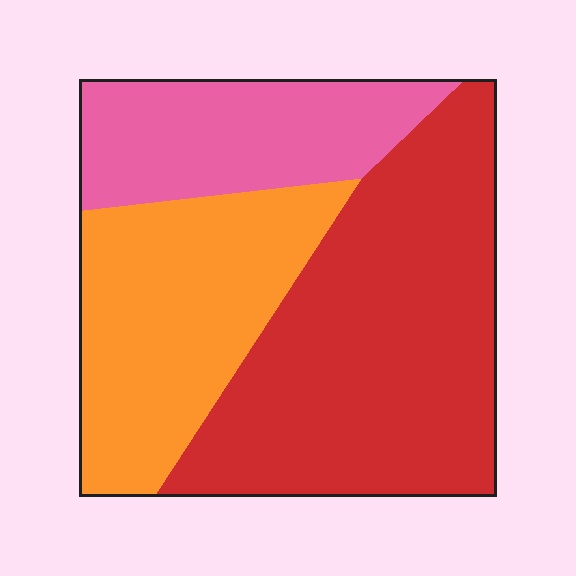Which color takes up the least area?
Pink, at roughly 20%.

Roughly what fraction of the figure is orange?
Orange takes up about one third (1/3) of the figure.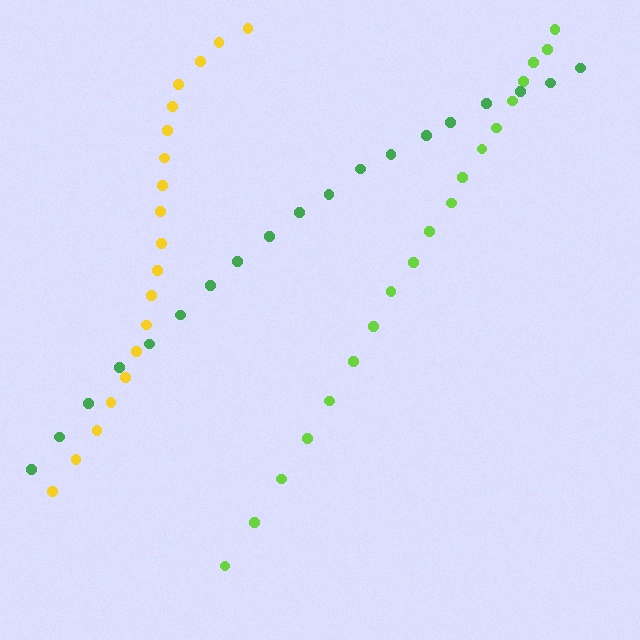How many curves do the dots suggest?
There are 3 distinct paths.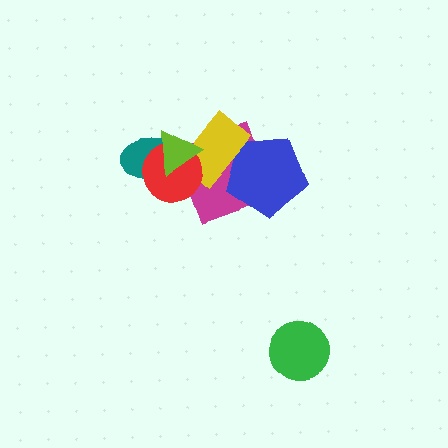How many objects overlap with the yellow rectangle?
4 objects overlap with the yellow rectangle.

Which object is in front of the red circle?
The lime triangle is in front of the red circle.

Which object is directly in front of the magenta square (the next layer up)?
The blue pentagon is directly in front of the magenta square.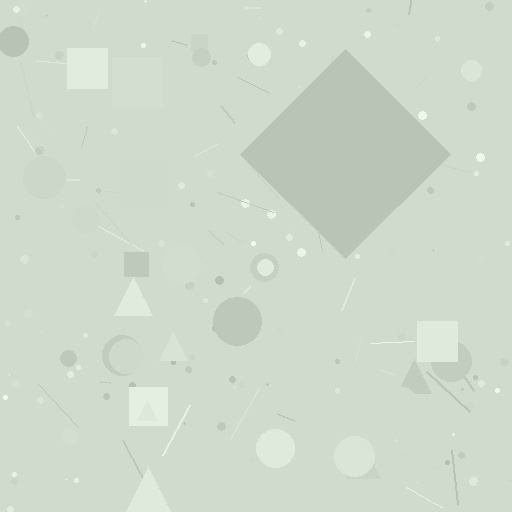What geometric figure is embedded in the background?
A diamond is embedded in the background.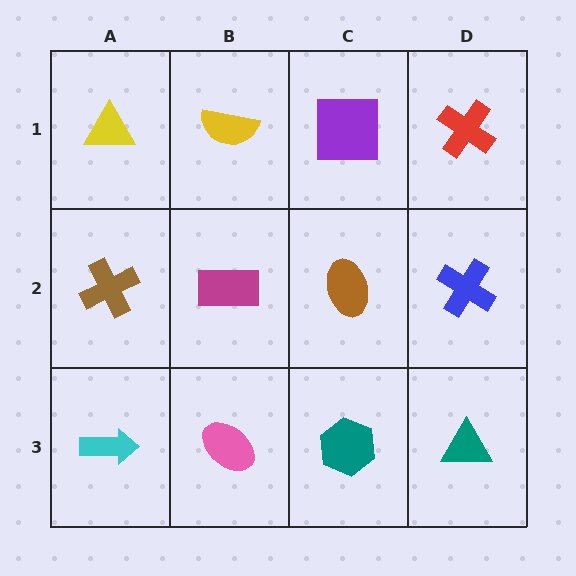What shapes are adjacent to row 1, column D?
A blue cross (row 2, column D), a purple square (row 1, column C).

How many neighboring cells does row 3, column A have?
2.